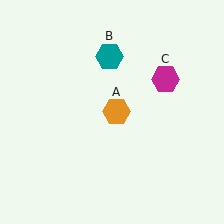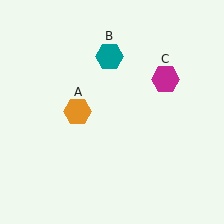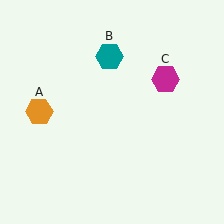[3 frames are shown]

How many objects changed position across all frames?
1 object changed position: orange hexagon (object A).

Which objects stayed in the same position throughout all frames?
Teal hexagon (object B) and magenta hexagon (object C) remained stationary.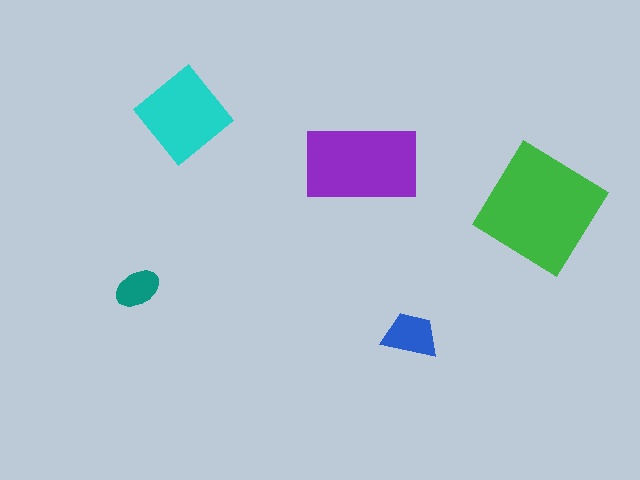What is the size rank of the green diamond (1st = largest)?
1st.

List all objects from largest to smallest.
The green diamond, the purple rectangle, the cyan diamond, the blue trapezoid, the teal ellipse.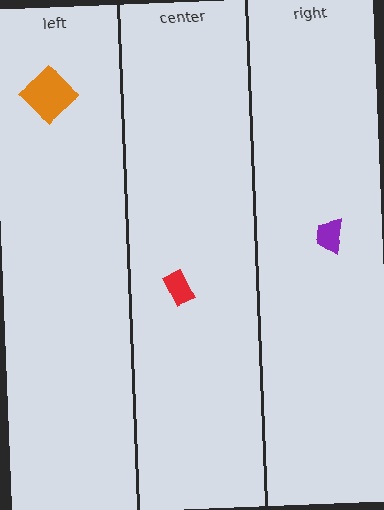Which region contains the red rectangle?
The center region.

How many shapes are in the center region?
1.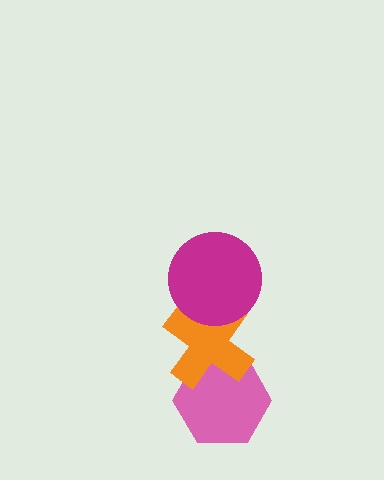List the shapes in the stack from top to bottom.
From top to bottom: the magenta circle, the orange cross, the pink hexagon.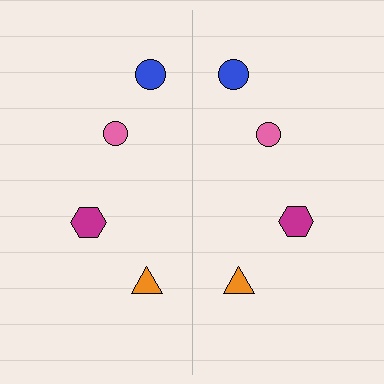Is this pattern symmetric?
Yes, this pattern has bilateral (reflection) symmetry.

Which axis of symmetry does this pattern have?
The pattern has a vertical axis of symmetry running through the center of the image.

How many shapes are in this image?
There are 8 shapes in this image.